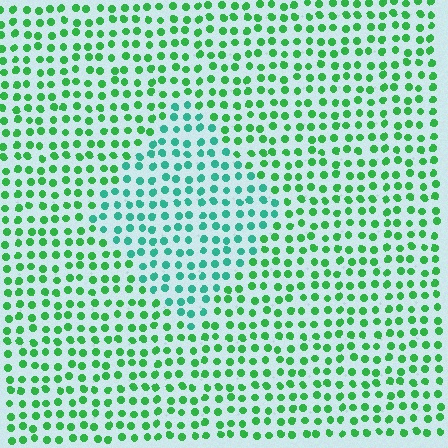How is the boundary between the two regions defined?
The boundary is defined purely by a slight shift in hue (about 35 degrees). Spacing, size, and orientation are identical on both sides.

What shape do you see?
I see a diamond.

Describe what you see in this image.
The image is filled with small green elements in a uniform arrangement. A diamond-shaped region is visible where the elements are tinted to a slightly different hue, forming a subtle color boundary.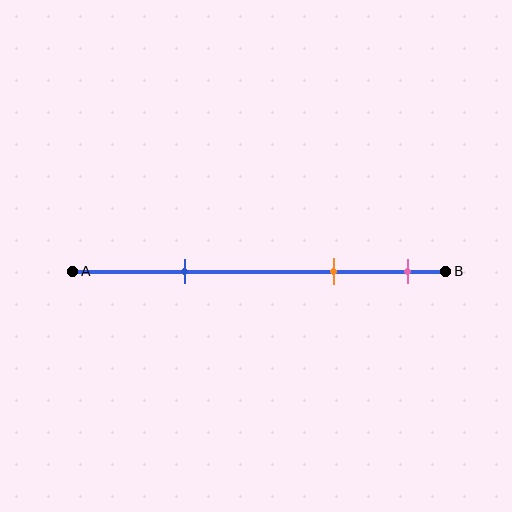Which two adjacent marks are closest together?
The orange and pink marks are the closest adjacent pair.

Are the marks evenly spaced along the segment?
No, the marks are not evenly spaced.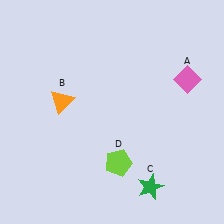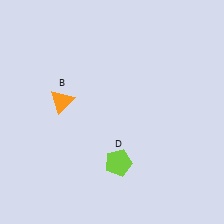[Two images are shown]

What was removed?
The green star (C), the pink diamond (A) were removed in Image 2.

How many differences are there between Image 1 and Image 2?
There are 2 differences between the two images.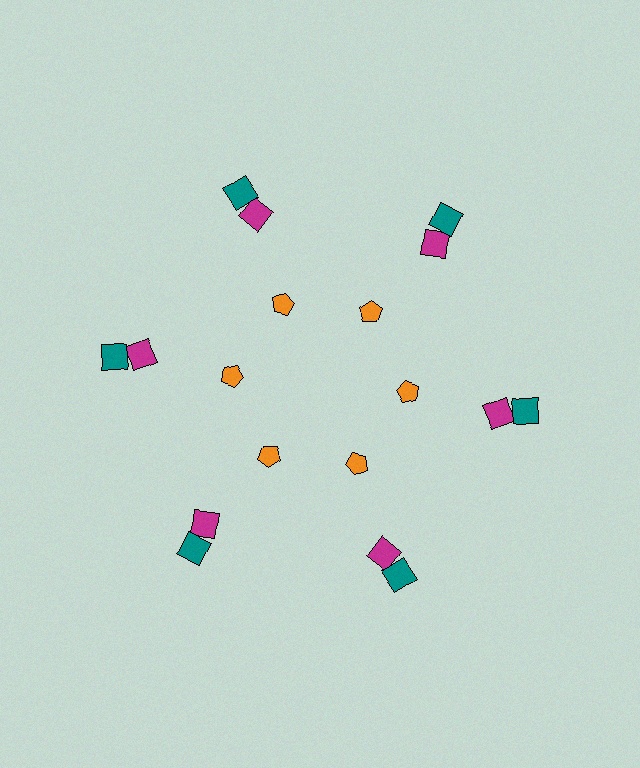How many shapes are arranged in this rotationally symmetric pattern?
There are 18 shapes, arranged in 6 groups of 3.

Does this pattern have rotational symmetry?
Yes, this pattern has 6-fold rotational symmetry. It looks the same after rotating 60 degrees around the center.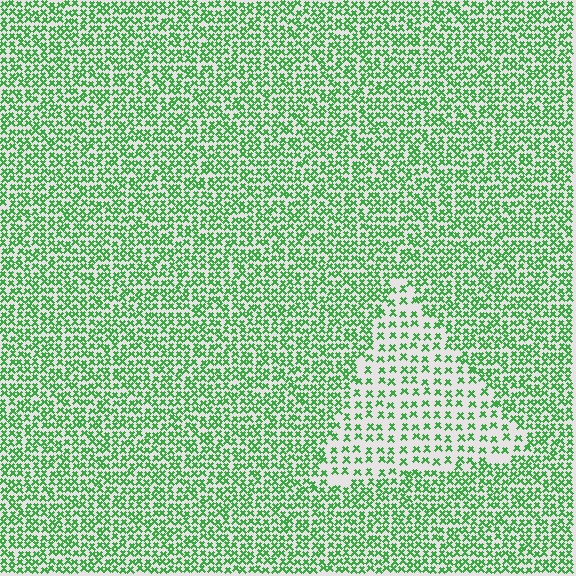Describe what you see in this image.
The image contains small green elements arranged at two different densities. A triangle-shaped region is visible where the elements are less densely packed than the surrounding area.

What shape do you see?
I see a triangle.